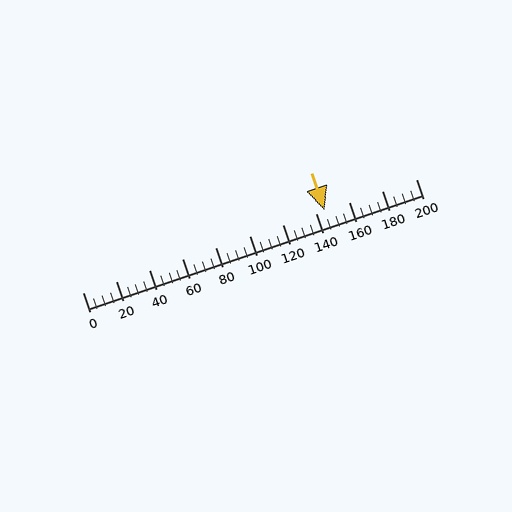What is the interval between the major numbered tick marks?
The major tick marks are spaced 20 units apart.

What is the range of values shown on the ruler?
The ruler shows values from 0 to 200.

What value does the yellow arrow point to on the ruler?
The yellow arrow points to approximately 145.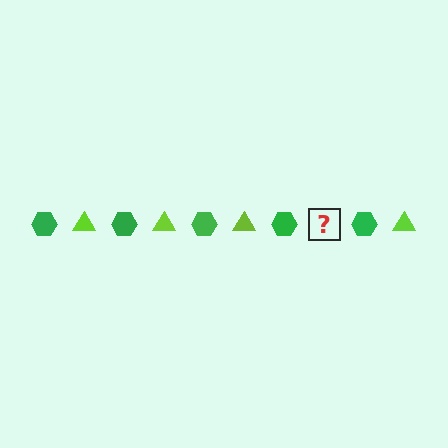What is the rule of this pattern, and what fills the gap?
The rule is that the pattern alternates between green hexagon and lime triangle. The gap should be filled with a lime triangle.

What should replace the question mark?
The question mark should be replaced with a lime triangle.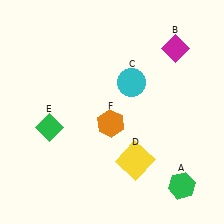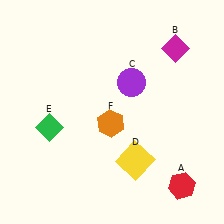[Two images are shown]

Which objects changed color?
A changed from green to red. C changed from cyan to purple.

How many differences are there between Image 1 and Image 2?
There are 2 differences between the two images.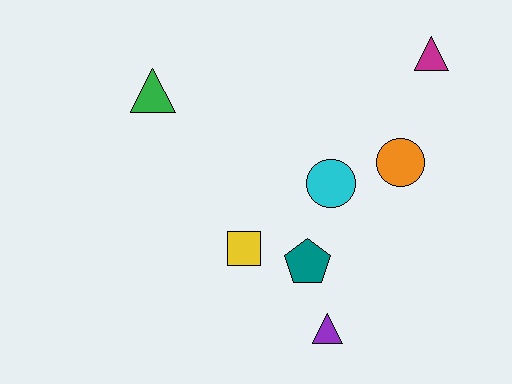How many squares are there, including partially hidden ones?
There is 1 square.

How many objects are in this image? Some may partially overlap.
There are 7 objects.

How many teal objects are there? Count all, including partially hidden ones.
There is 1 teal object.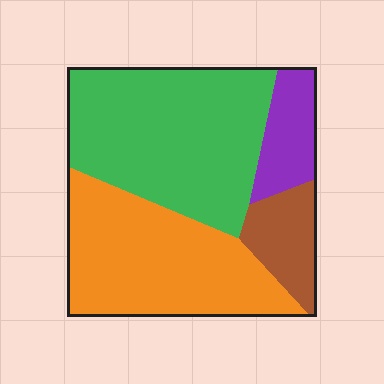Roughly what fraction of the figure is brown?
Brown covers roughly 10% of the figure.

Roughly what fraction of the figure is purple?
Purple covers about 10% of the figure.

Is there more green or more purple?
Green.